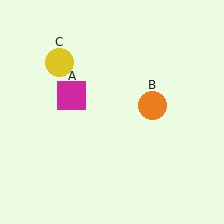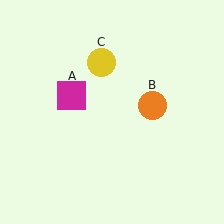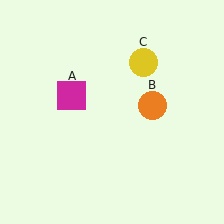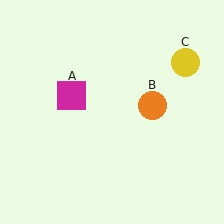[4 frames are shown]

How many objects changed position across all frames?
1 object changed position: yellow circle (object C).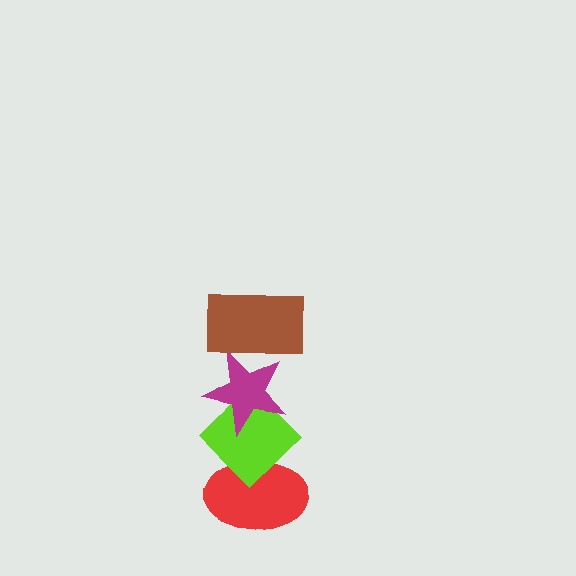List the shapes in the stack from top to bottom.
From top to bottom: the brown rectangle, the magenta star, the lime diamond, the red ellipse.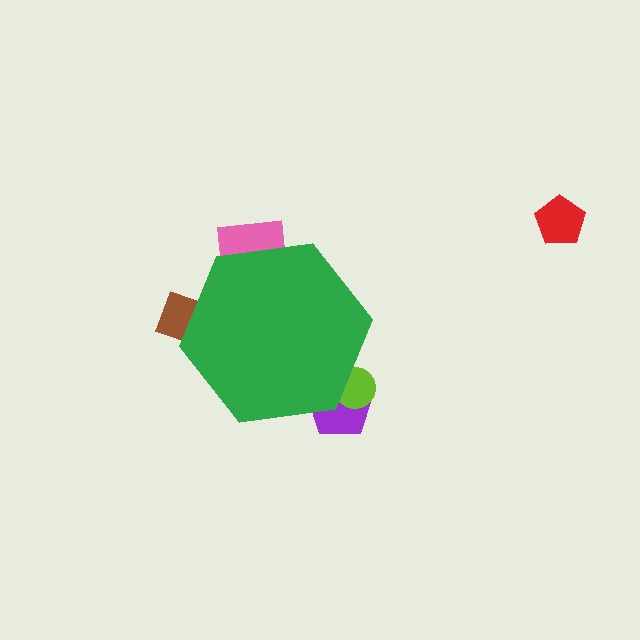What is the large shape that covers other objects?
A green hexagon.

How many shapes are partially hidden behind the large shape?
4 shapes are partially hidden.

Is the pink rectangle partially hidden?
Yes, the pink rectangle is partially hidden behind the green hexagon.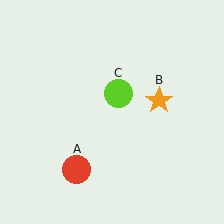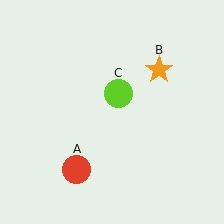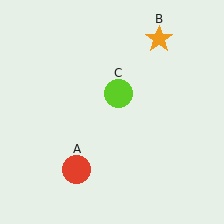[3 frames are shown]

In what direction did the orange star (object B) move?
The orange star (object B) moved up.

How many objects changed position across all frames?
1 object changed position: orange star (object B).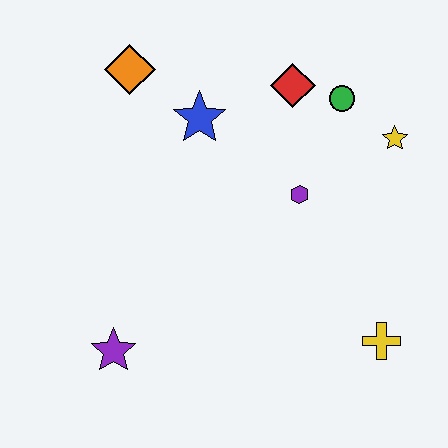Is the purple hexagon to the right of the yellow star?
No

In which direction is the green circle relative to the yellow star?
The green circle is to the left of the yellow star.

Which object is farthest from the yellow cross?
The orange diamond is farthest from the yellow cross.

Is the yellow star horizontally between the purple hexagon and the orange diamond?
No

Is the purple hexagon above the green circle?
No